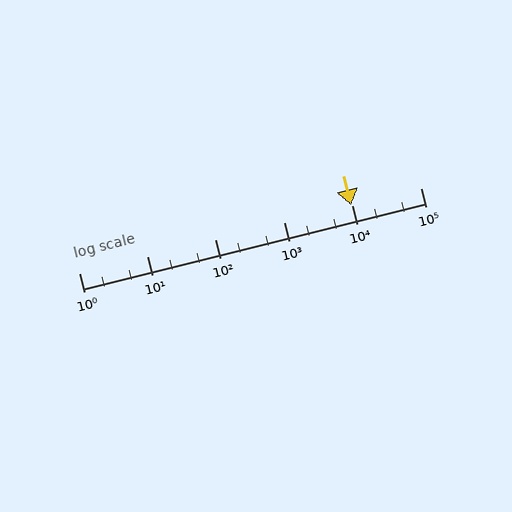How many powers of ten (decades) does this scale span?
The scale spans 5 decades, from 1 to 100000.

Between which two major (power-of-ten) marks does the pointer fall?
The pointer is between 1000 and 10000.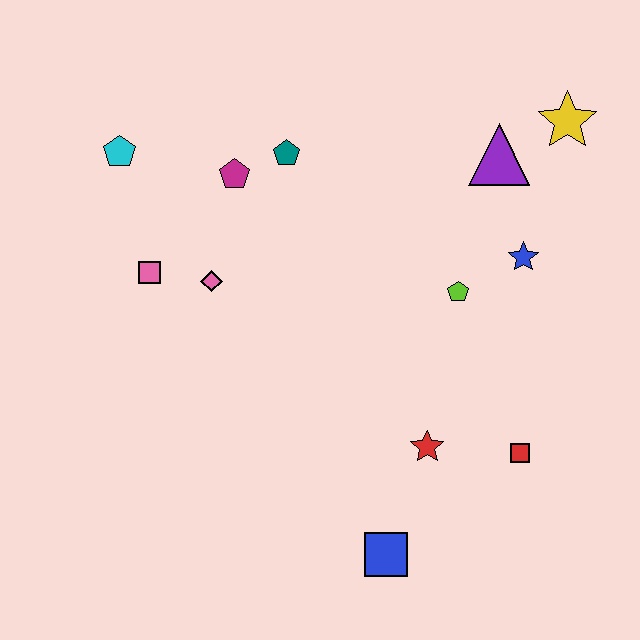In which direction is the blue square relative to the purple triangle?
The blue square is below the purple triangle.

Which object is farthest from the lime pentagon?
The cyan pentagon is farthest from the lime pentagon.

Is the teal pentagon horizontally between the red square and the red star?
No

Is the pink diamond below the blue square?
No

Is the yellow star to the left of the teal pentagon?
No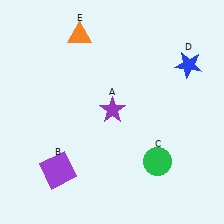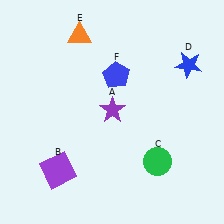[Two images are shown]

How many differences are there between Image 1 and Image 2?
There is 1 difference between the two images.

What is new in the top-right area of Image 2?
A blue pentagon (F) was added in the top-right area of Image 2.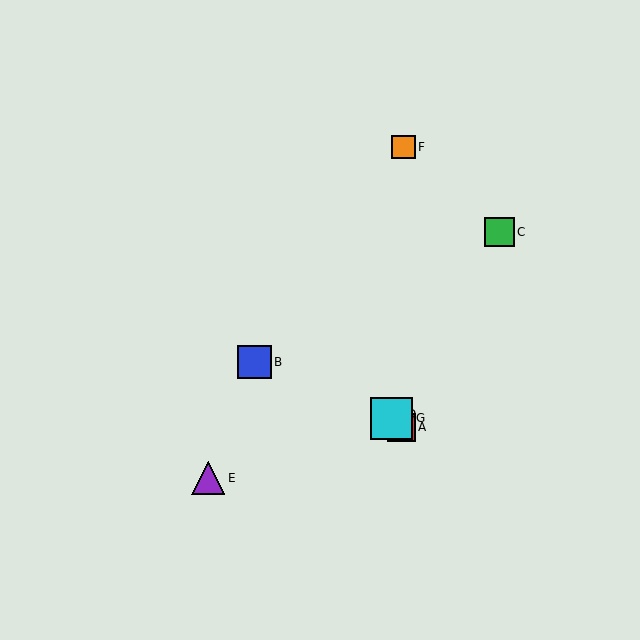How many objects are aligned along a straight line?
3 objects (A, D, G) are aligned along a straight line.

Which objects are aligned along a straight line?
Objects A, D, G are aligned along a straight line.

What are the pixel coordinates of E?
Object E is at (208, 478).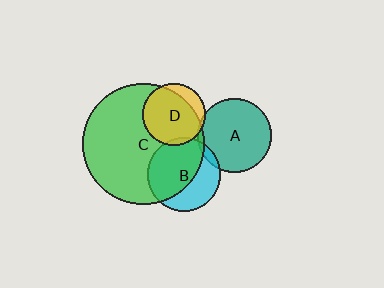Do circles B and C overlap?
Yes.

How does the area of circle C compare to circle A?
Approximately 2.7 times.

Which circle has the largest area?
Circle C (green).